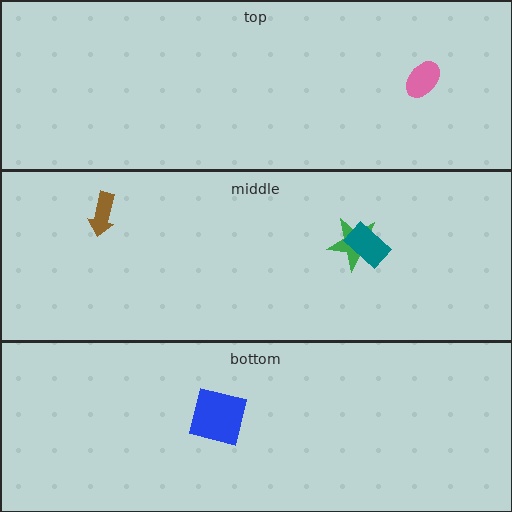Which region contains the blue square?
The bottom region.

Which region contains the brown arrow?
The middle region.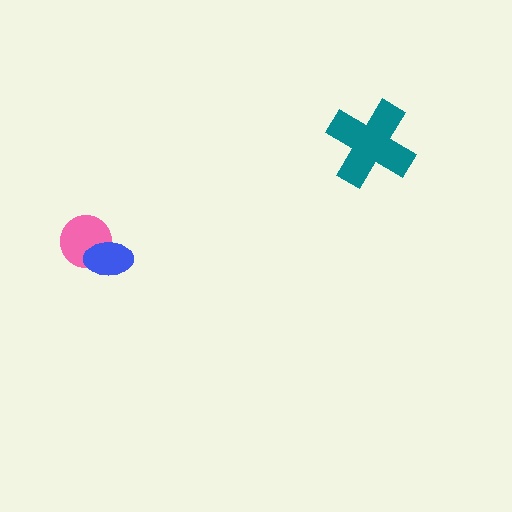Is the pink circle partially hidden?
Yes, it is partially covered by another shape.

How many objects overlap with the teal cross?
0 objects overlap with the teal cross.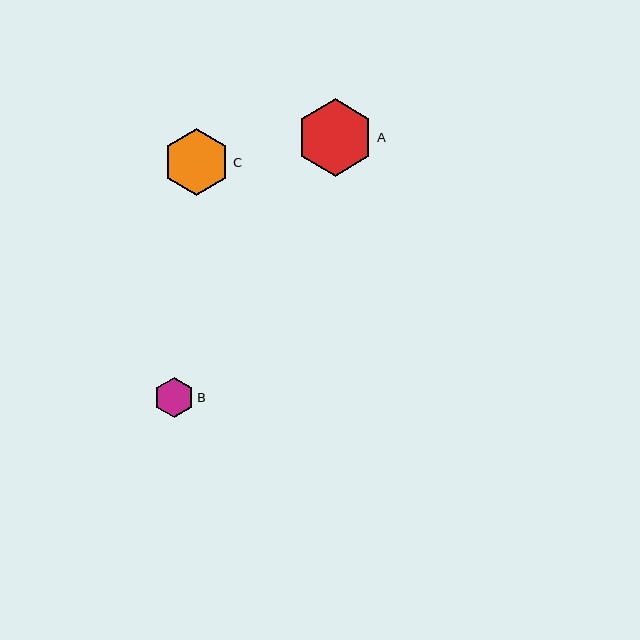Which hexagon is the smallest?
Hexagon B is the smallest with a size of approximately 40 pixels.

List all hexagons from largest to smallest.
From largest to smallest: A, C, B.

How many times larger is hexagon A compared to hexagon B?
Hexagon A is approximately 1.9 times the size of hexagon B.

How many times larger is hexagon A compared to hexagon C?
Hexagon A is approximately 1.2 times the size of hexagon C.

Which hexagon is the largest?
Hexagon A is the largest with a size of approximately 77 pixels.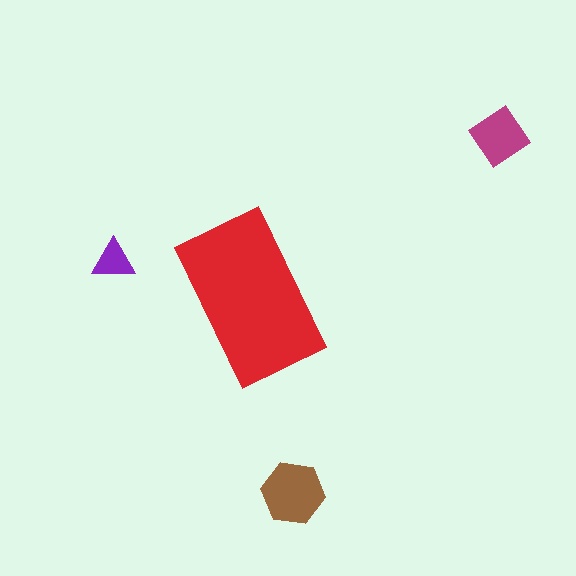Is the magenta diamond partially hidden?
No, the magenta diamond is fully visible.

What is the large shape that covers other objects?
A red rectangle.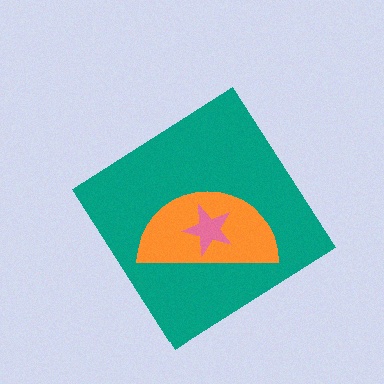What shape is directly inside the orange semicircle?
The pink star.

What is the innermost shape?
The pink star.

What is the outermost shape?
The teal diamond.